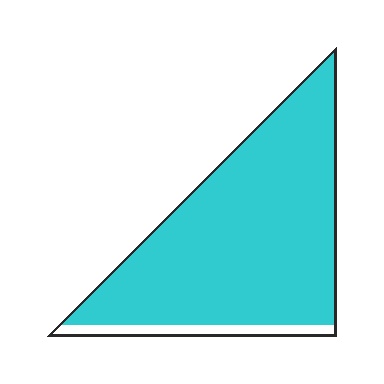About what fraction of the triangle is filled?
About nine tenths (9/10).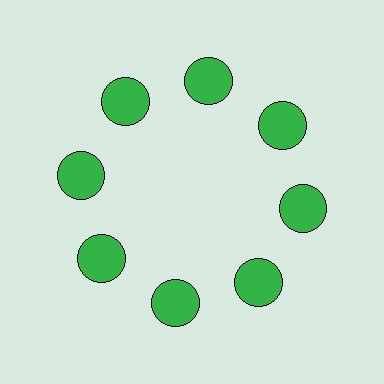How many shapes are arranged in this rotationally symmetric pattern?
There are 8 shapes, arranged in 8 groups of 1.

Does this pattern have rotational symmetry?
Yes, this pattern has 8-fold rotational symmetry. It looks the same after rotating 45 degrees around the center.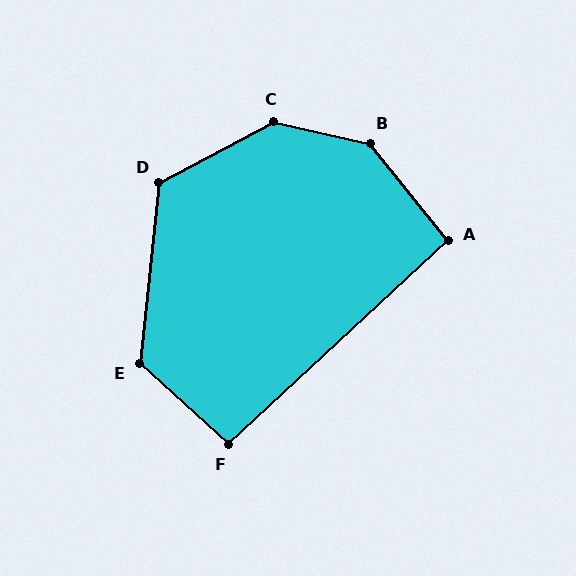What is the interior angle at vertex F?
Approximately 95 degrees (obtuse).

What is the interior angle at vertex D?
Approximately 124 degrees (obtuse).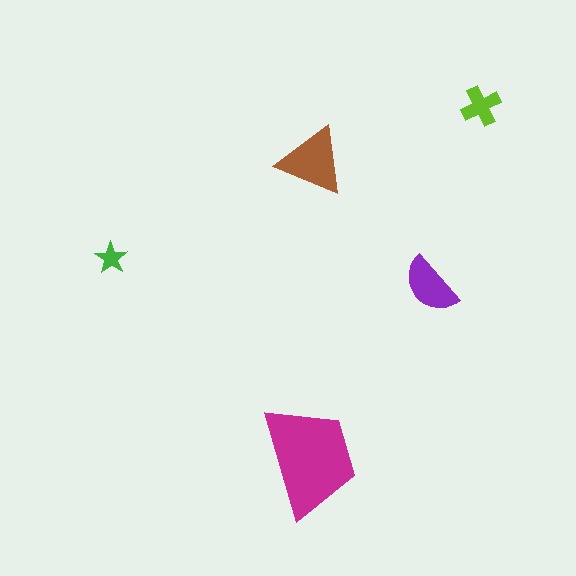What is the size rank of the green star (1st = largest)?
5th.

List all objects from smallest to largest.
The green star, the lime cross, the purple semicircle, the brown triangle, the magenta trapezoid.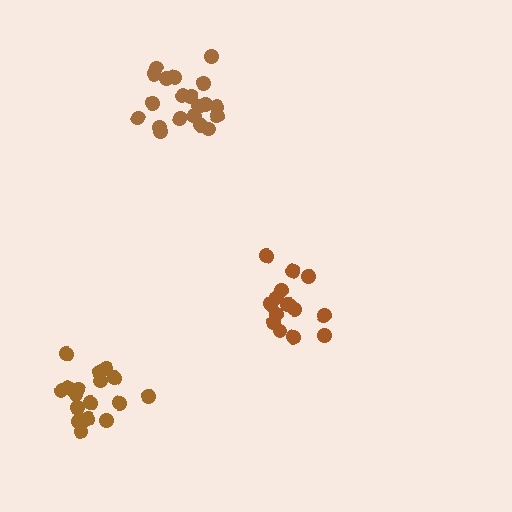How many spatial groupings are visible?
There are 3 spatial groupings.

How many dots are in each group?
Group 1: 20 dots, Group 2: 15 dots, Group 3: 18 dots (53 total).